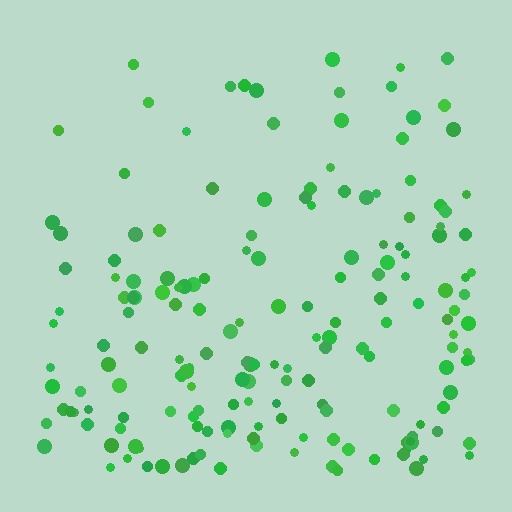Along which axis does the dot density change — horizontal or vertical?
Vertical.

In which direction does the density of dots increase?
From top to bottom, with the bottom side densest.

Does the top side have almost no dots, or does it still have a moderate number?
Still a moderate number, just noticeably fewer than the bottom.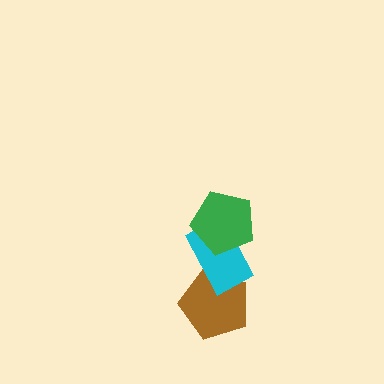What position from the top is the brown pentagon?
The brown pentagon is 3rd from the top.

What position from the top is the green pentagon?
The green pentagon is 1st from the top.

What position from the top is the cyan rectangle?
The cyan rectangle is 2nd from the top.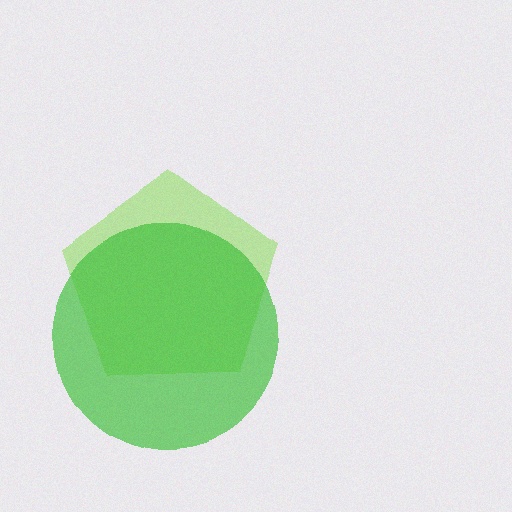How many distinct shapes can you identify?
There are 2 distinct shapes: a lime pentagon, a green circle.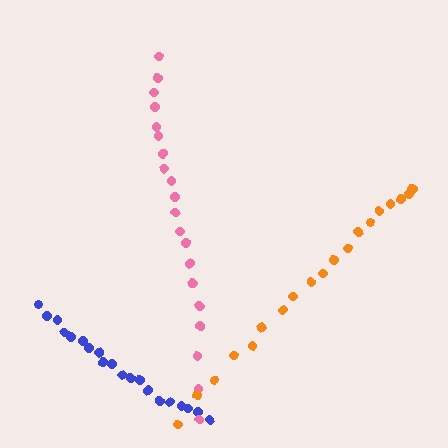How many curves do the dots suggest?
There are 3 distinct paths.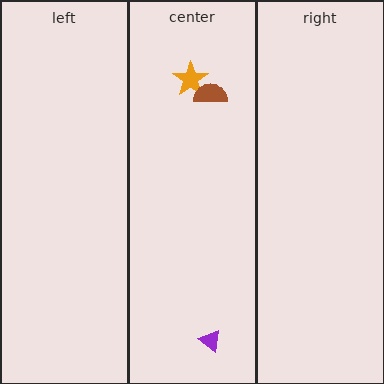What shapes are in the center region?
The orange star, the purple triangle, the brown semicircle.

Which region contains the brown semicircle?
The center region.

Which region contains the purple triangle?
The center region.